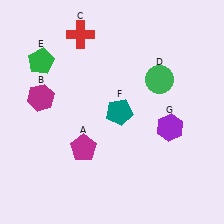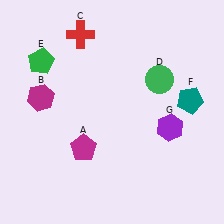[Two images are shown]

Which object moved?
The teal pentagon (F) moved right.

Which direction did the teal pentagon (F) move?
The teal pentagon (F) moved right.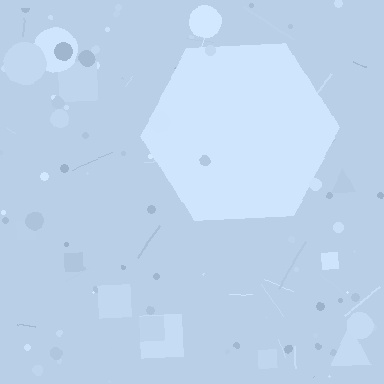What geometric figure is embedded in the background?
A hexagon is embedded in the background.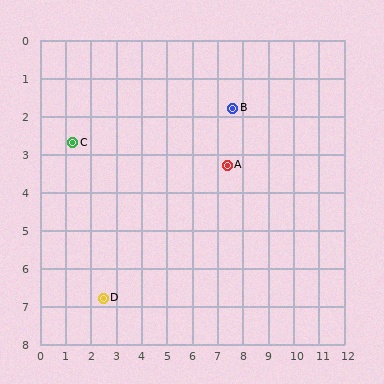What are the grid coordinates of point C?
Point C is at approximately (1.3, 2.7).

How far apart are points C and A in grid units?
Points C and A are about 6.1 grid units apart.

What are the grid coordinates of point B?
Point B is at approximately (7.6, 1.8).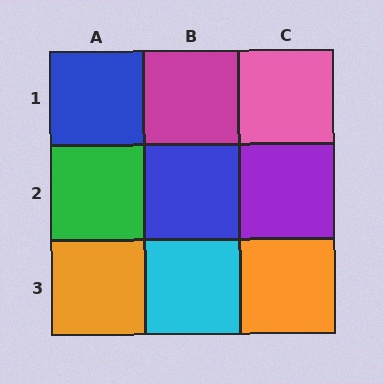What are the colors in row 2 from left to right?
Green, blue, purple.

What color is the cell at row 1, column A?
Blue.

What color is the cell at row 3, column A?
Orange.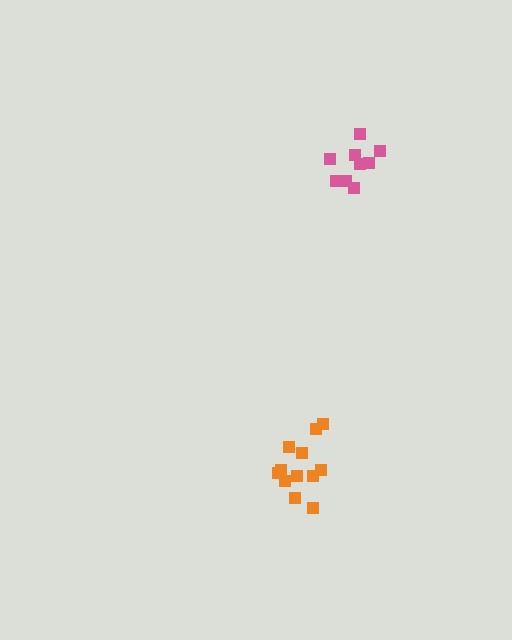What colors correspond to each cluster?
The clusters are colored: orange, pink.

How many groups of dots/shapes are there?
There are 2 groups.